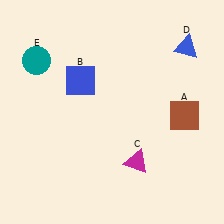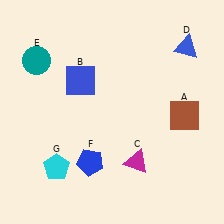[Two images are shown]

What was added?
A blue pentagon (F), a cyan pentagon (G) were added in Image 2.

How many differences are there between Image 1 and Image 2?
There are 2 differences between the two images.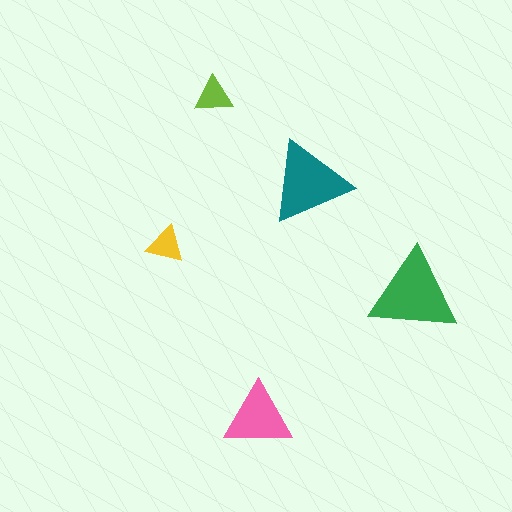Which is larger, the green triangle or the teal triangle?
The green one.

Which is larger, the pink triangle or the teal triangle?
The teal one.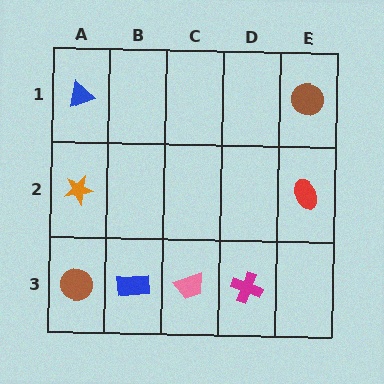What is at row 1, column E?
A brown circle.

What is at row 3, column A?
A brown circle.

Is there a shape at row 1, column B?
No, that cell is empty.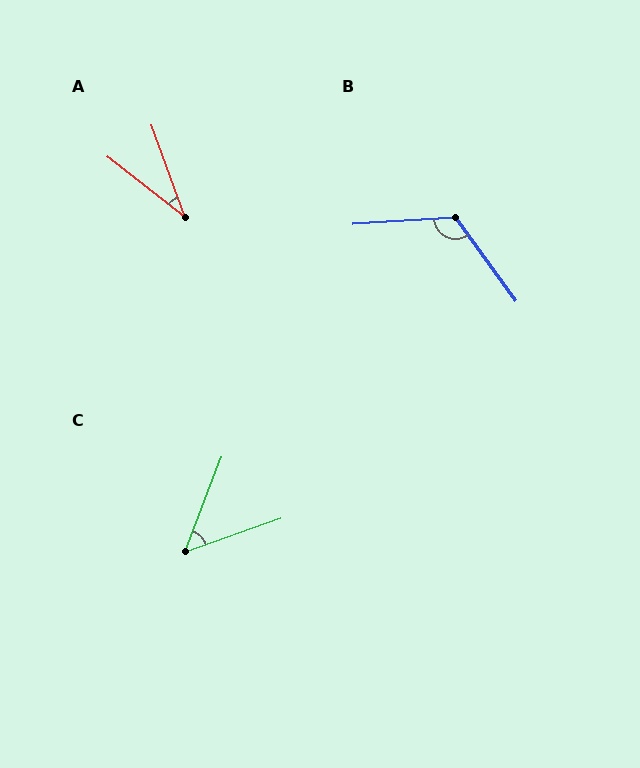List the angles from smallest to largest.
A (32°), C (50°), B (122°).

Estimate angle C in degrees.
Approximately 50 degrees.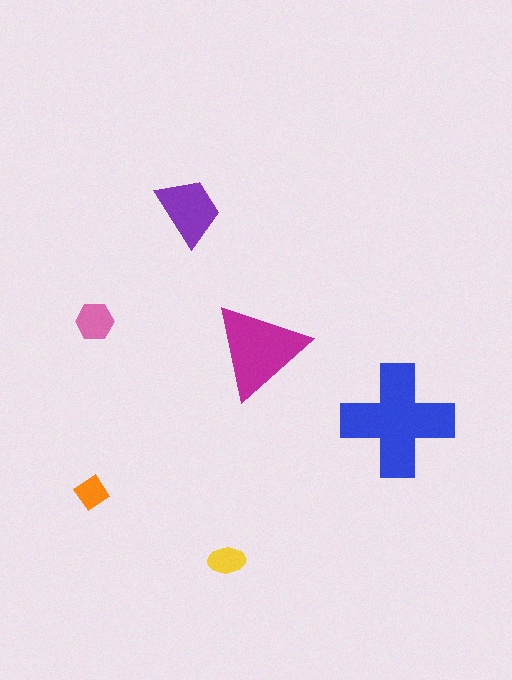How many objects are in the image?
There are 6 objects in the image.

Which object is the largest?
The blue cross.